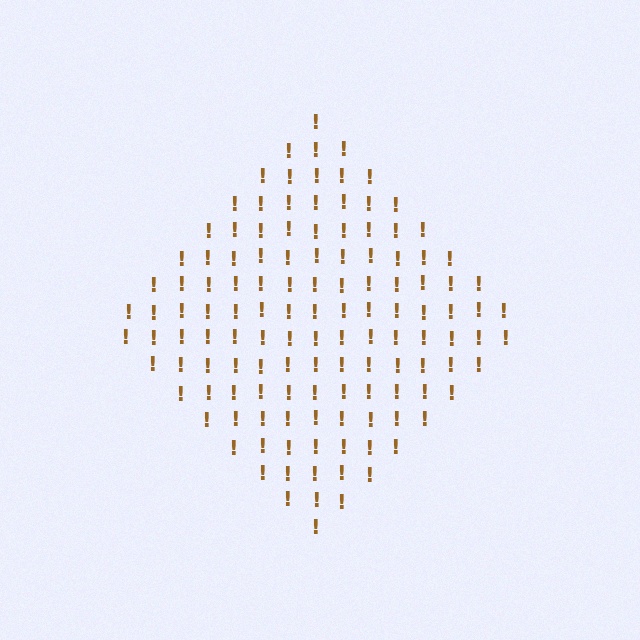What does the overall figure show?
The overall figure shows a diamond.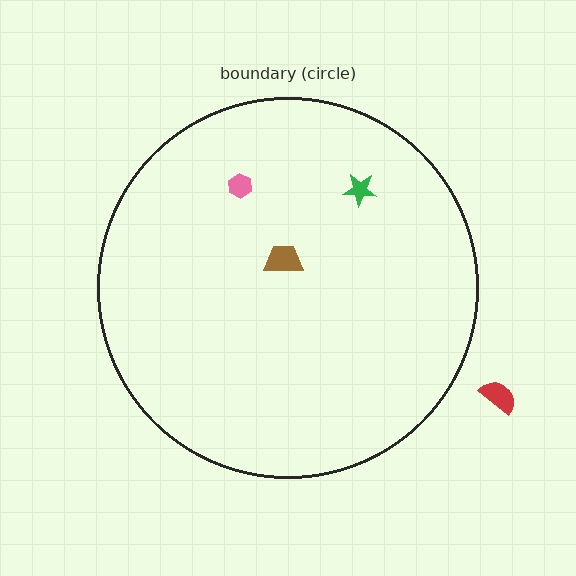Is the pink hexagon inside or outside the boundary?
Inside.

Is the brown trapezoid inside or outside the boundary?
Inside.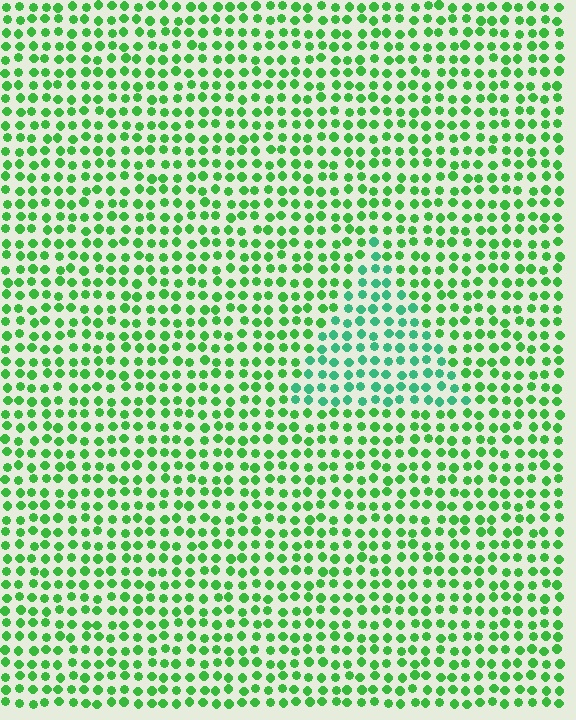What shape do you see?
I see a triangle.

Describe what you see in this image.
The image is filled with small green elements in a uniform arrangement. A triangle-shaped region is visible where the elements are tinted to a slightly different hue, forming a subtle color boundary.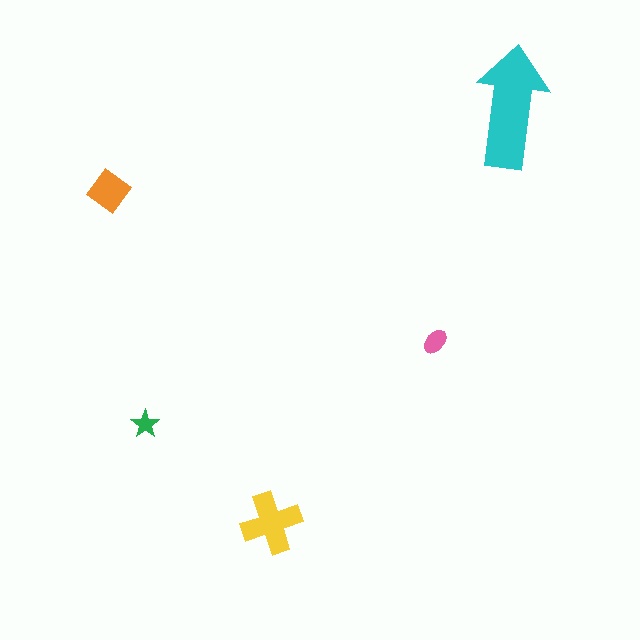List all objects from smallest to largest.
The green star, the pink ellipse, the orange diamond, the yellow cross, the cyan arrow.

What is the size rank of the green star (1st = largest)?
5th.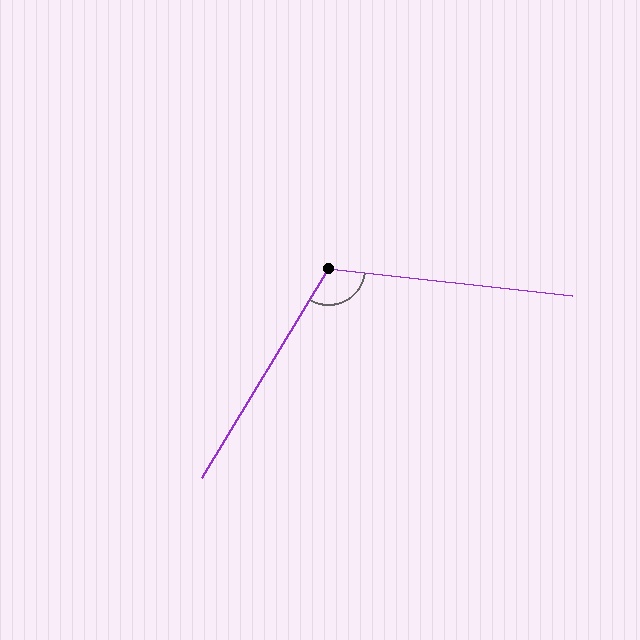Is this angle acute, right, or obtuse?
It is obtuse.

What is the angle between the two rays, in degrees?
Approximately 115 degrees.